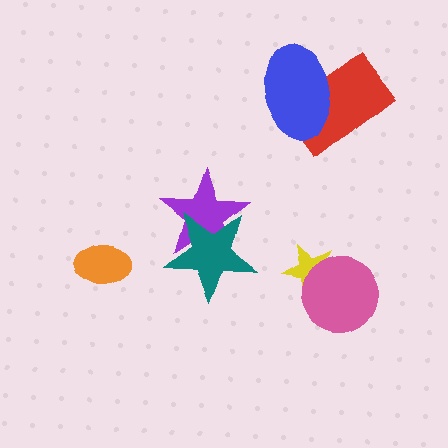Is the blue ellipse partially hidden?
No, no other shape covers it.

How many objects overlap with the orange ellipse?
0 objects overlap with the orange ellipse.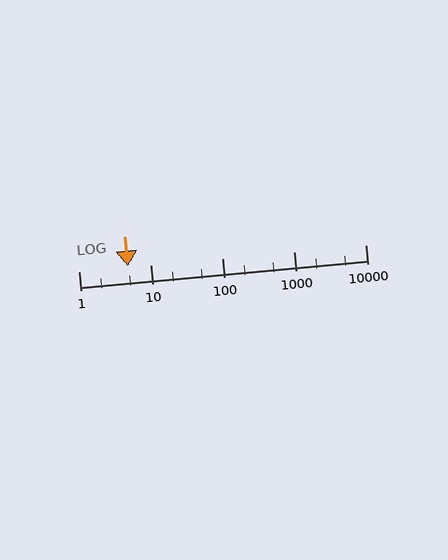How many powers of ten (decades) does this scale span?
The scale spans 4 decades, from 1 to 10000.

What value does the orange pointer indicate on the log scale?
The pointer indicates approximately 4.9.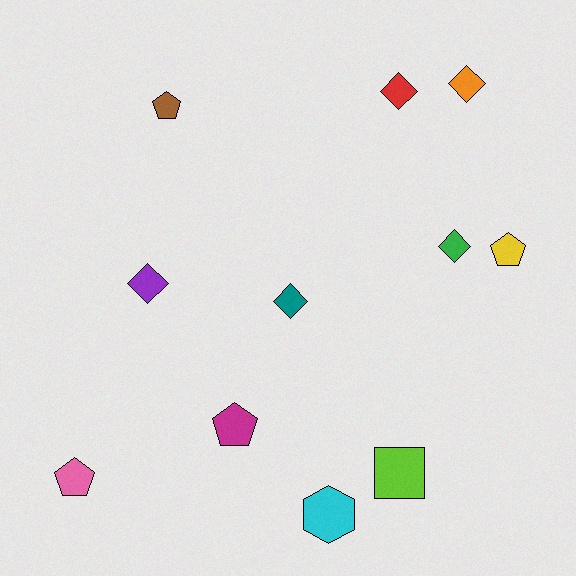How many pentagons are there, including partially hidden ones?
There are 4 pentagons.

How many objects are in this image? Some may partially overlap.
There are 11 objects.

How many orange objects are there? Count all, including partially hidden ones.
There is 1 orange object.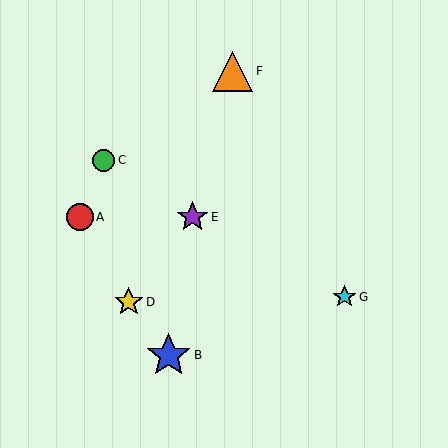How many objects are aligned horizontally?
2 objects (A, E) are aligned horizontally.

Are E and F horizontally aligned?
No, E is at y≈217 and F is at y≈71.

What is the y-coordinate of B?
Object B is at y≈355.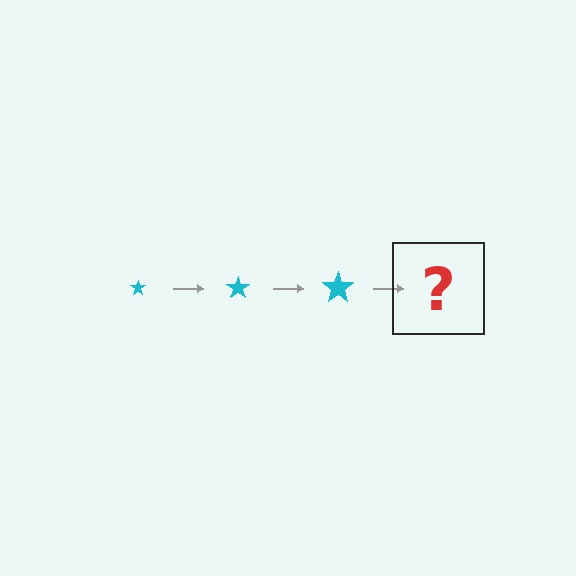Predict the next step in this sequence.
The next step is a cyan star, larger than the previous one.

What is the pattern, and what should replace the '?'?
The pattern is that the star gets progressively larger each step. The '?' should be a cyan star, larger than the previous one.